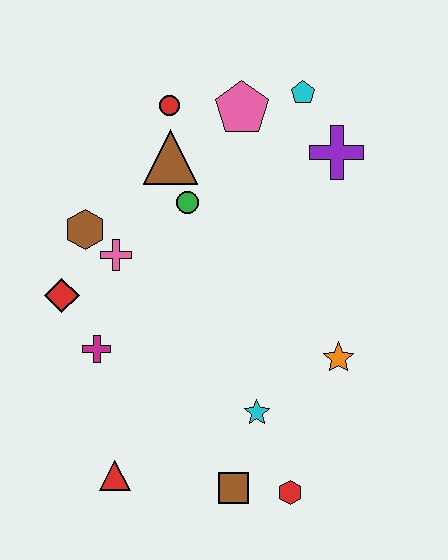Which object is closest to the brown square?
The red hexagon is closest to the brown square.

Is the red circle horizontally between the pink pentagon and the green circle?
No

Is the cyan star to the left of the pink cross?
No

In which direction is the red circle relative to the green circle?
The red circle is above the green circle.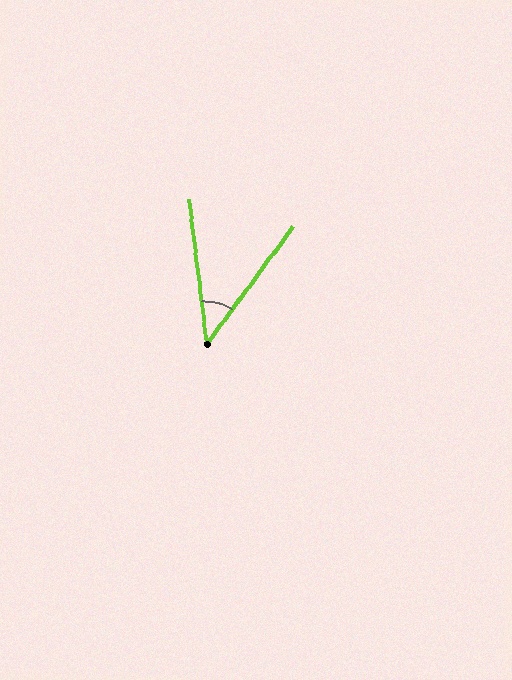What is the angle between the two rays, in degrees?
Approximately 44 degrees.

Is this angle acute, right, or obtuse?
It is acute.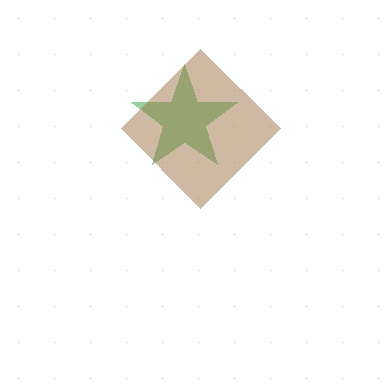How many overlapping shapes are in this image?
There are 2 overlapping shapes in the image.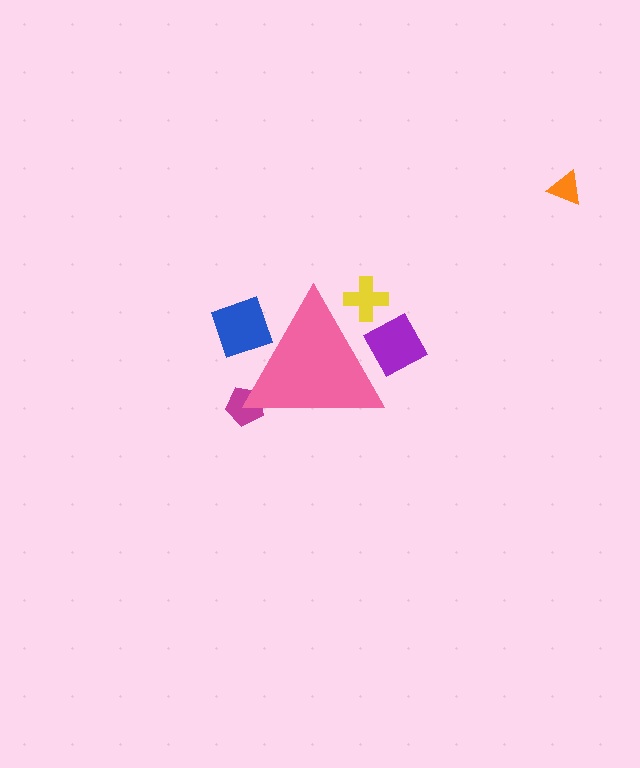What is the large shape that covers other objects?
A pink triangle.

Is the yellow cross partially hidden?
Yes, the yellow cross is partially hidden behind the pink triangle.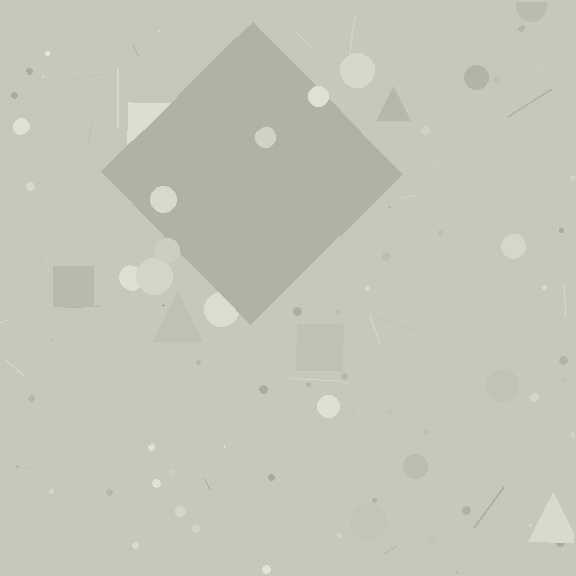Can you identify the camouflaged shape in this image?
The camouflaged shape is a diamond.